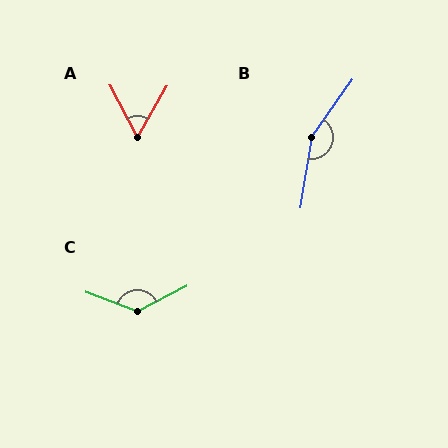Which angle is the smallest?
A, at approximately 57 degrees.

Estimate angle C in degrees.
Approximately 132 degrees.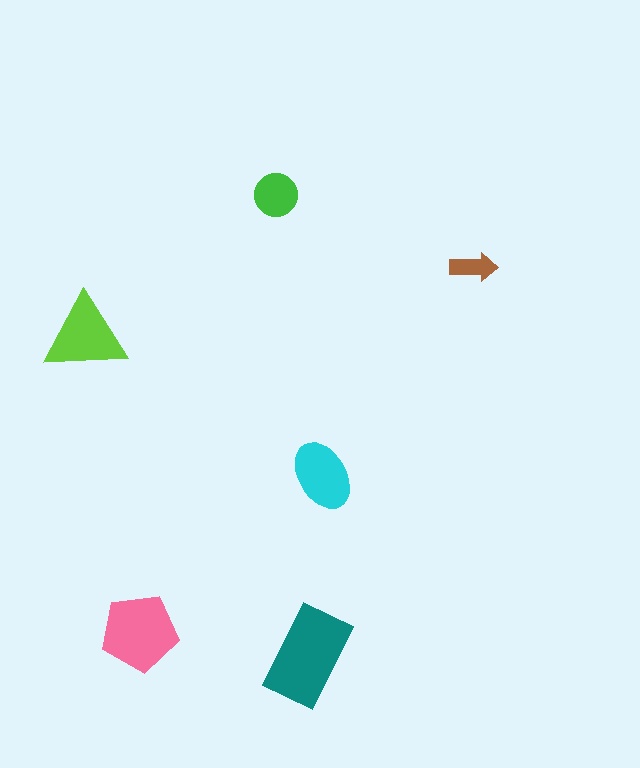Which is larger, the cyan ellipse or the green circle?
The cyan ellipse.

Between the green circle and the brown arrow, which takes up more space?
The green circle.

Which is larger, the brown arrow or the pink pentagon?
The pink pentagon.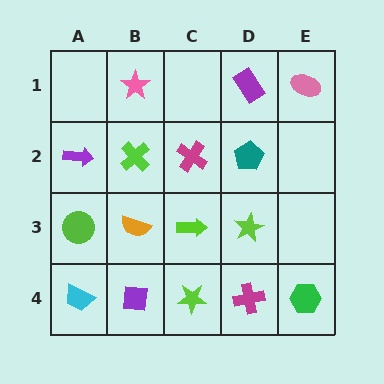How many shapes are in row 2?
4 shapes.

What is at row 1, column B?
A pink star.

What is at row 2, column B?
A lime cross.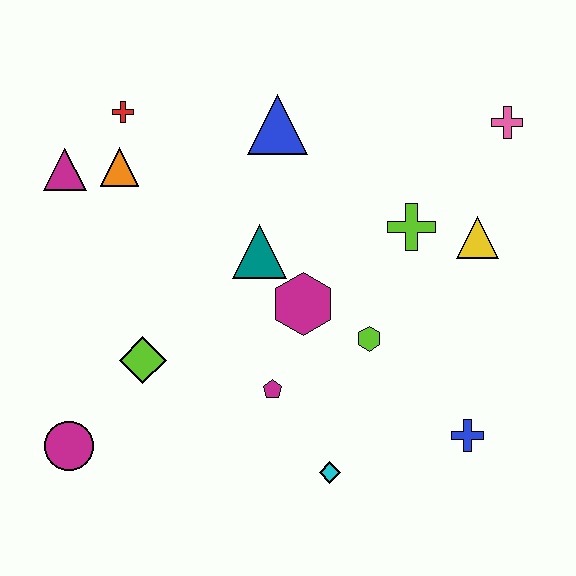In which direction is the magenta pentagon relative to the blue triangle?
The magenta pentagon is below the blue triangle.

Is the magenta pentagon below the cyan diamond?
No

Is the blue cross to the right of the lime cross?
Yes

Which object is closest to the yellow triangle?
The lime cross is closest to the yellow triangle.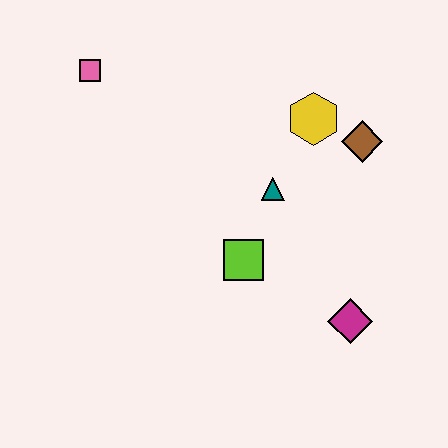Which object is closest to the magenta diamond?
The lime square is closest to the magenta diamond.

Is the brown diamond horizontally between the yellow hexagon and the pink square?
No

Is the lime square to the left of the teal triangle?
Yes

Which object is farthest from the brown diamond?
The pink square is farthest from the brown diamond.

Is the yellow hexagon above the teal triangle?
Yes